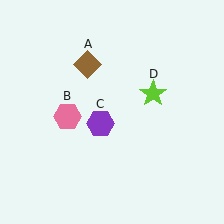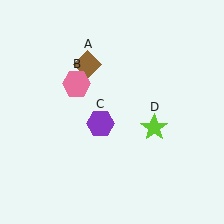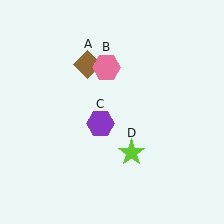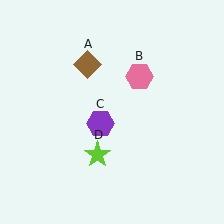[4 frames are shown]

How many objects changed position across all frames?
2 objects changed position: pink hexagon (object B), lime star (object D).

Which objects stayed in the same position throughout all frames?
Brown diamond (object A) and purple hexagon (object C) remained stationary.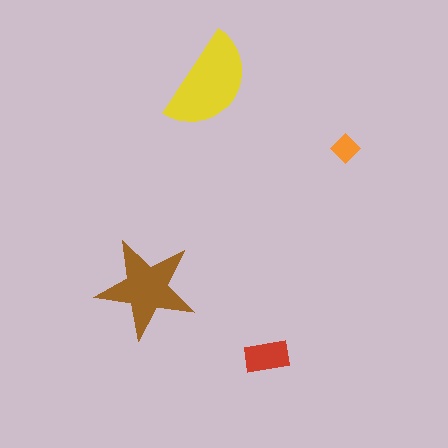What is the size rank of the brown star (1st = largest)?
2nd.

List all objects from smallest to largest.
The orange diamond, the red rectangle, the brown star, the yellow semicircle.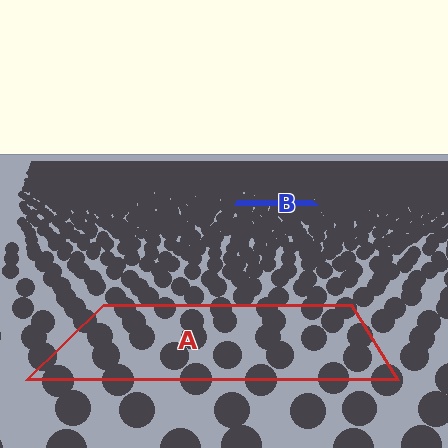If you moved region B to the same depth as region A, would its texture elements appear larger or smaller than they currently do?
They would appear larger. At a closer depth, the same texture elements are projected at a bigger on-screen size.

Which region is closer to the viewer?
Region A is closer. The texture elements there are larger and more spread out.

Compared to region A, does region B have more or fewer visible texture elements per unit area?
Region B has more texture elements per unit area — they are packed more densely because it is farther away.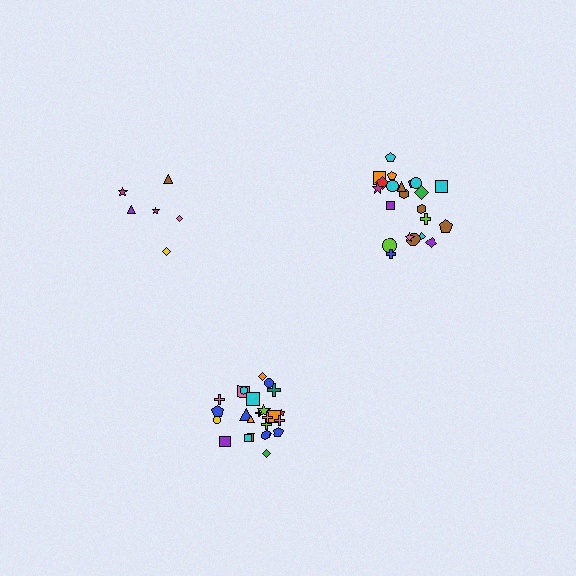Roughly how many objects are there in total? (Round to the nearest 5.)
Roughly 55 objects in total.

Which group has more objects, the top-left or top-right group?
The top-right group.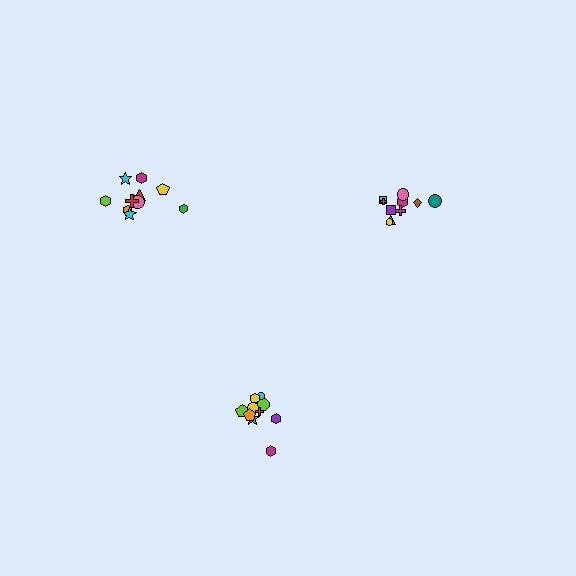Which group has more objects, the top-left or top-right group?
The top-left group.